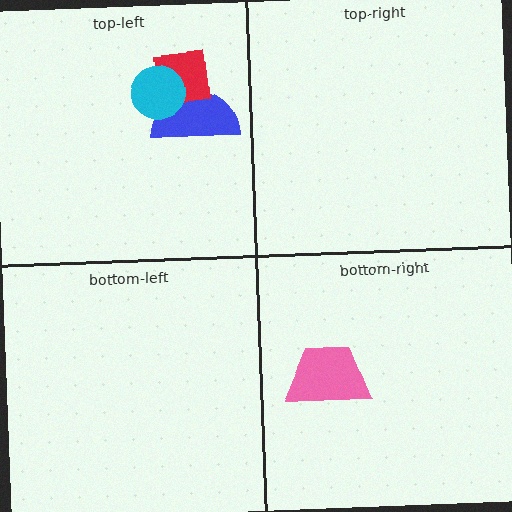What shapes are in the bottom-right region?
The pink trapezoid.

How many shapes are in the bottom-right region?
1.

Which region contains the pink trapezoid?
The bottom-right region.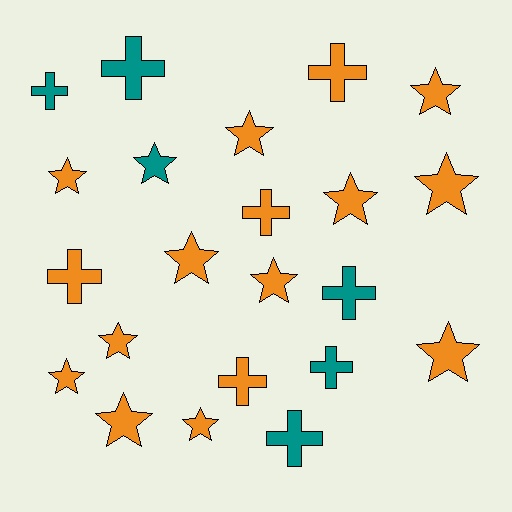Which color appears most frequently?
Orange, with 16 objects.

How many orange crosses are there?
There are 4 orange crosses.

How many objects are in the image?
There are 22 objects.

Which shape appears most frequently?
Star, with 13 objects.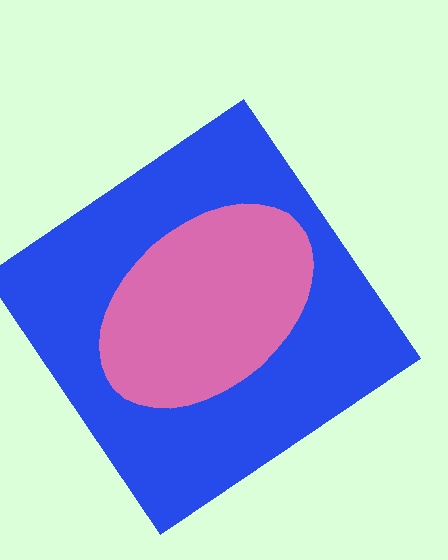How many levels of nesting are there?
2.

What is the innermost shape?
The pink ellipse.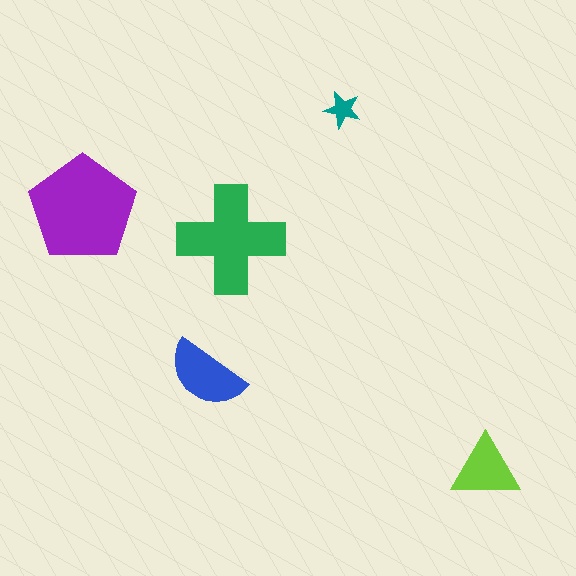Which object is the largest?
The purple pentagon.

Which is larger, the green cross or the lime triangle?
The green cross.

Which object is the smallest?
The teal star.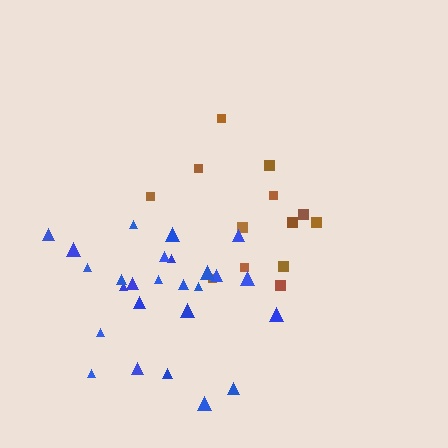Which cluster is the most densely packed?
Blue.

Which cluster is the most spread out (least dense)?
Brown.